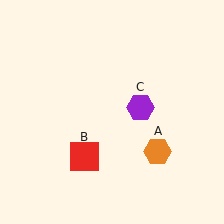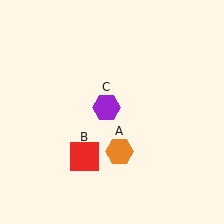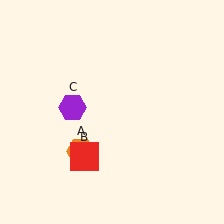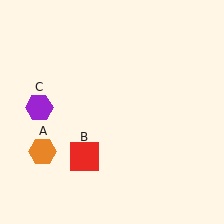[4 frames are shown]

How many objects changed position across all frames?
2 objects changed position: orange hexagon (object A), purple hexagon (object C).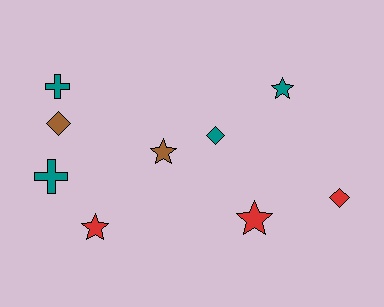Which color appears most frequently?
Teal, with 4 objects.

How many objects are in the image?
There are 9 objects.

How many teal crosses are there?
There are 2 teal crosses.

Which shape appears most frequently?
Star, with 4 objects.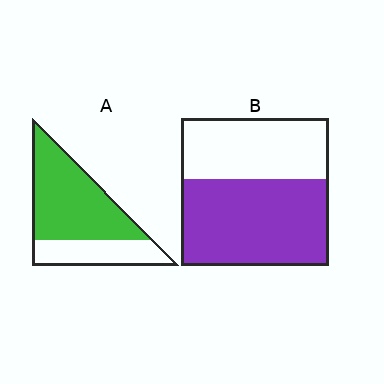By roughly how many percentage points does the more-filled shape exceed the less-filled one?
By roughly 10 percentage points (A over B).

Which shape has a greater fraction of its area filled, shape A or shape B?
Shape A.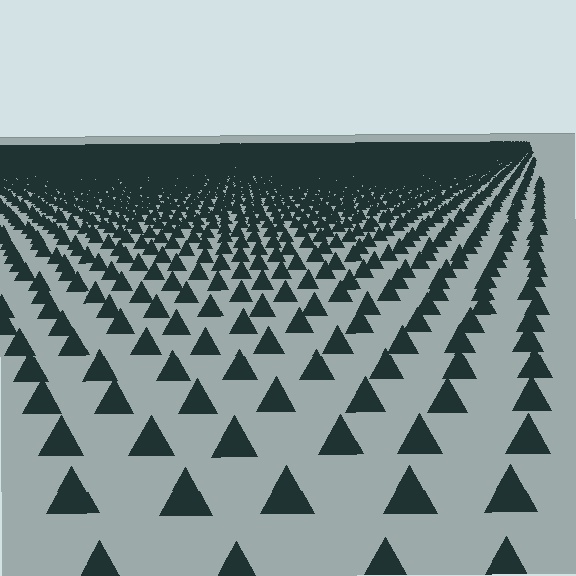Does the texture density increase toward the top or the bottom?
Density increases toward the top.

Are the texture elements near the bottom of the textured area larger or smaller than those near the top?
Larger. Near the bottom, elements are closer to the viewer and appear at a bigger on-screen size.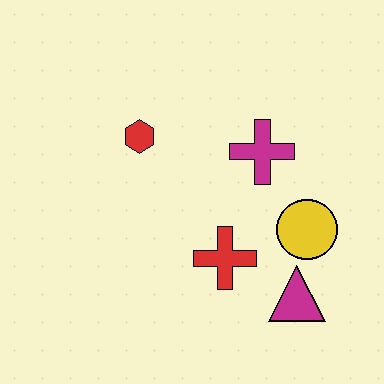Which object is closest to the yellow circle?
The magenta triangle is closest to the yellow circle.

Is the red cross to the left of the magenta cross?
Yes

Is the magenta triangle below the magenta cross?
Yes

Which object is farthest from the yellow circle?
The red hexagon is farthest from the yellow circle.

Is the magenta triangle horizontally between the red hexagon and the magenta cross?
No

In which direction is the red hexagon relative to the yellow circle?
The red hexagon is to the left of the yellow circle.